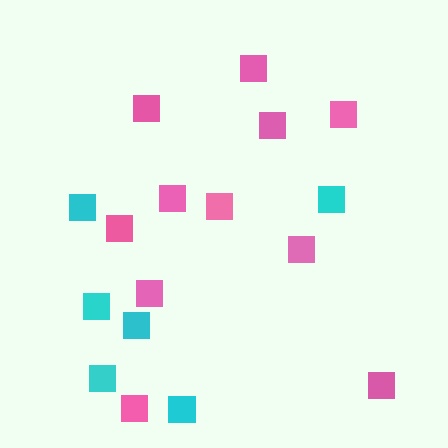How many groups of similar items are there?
There are 2 groups: one group of cyan squares (6) and one group of pink squares (11).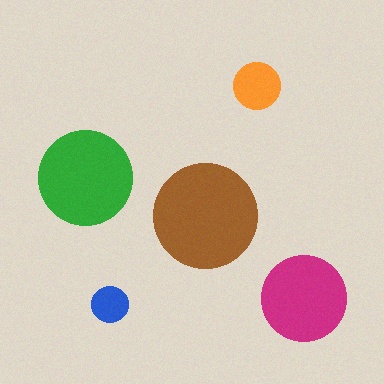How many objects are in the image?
There are 5 objects in the image.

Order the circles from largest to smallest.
the brown one, the green one, the magenta one, the orange one, the blue one.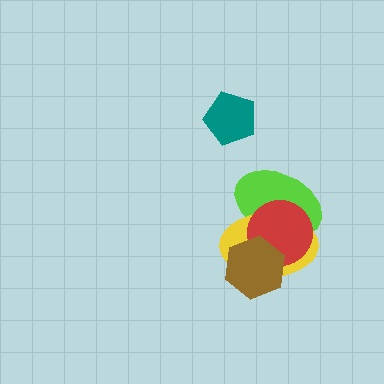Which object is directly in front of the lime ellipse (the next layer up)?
The yellow ellipse is directly in front of the lime ellipse.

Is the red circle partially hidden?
Yes, it is partially covered by another shape.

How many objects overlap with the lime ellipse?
3 objects overlap with the lime ellipse.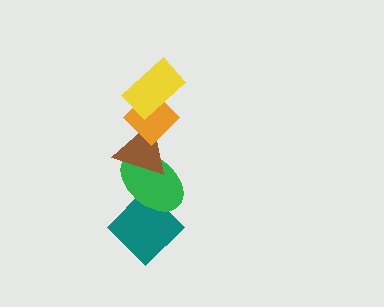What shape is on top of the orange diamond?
The yellow rectangle is on top of the orange diamond.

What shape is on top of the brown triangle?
The orange diamond is on top of the brown triangle.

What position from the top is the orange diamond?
The orange diamond is 2nd from the top.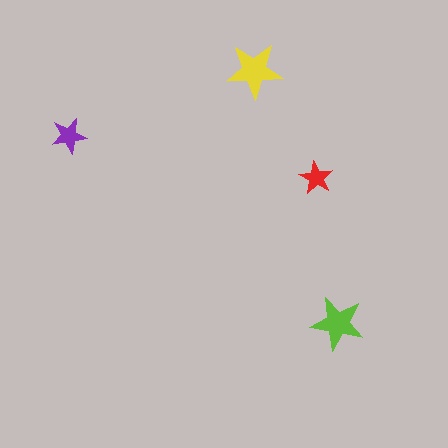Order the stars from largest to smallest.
the yellow one, the lime one, the purple one, the red one.